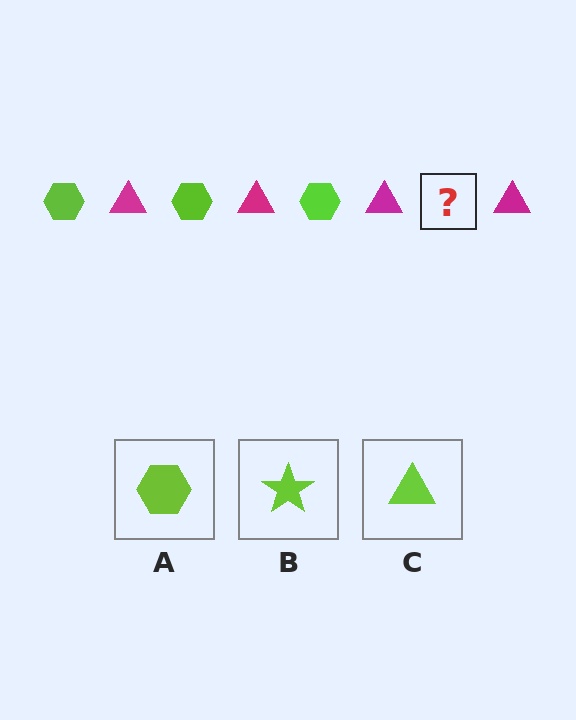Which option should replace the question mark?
Option A.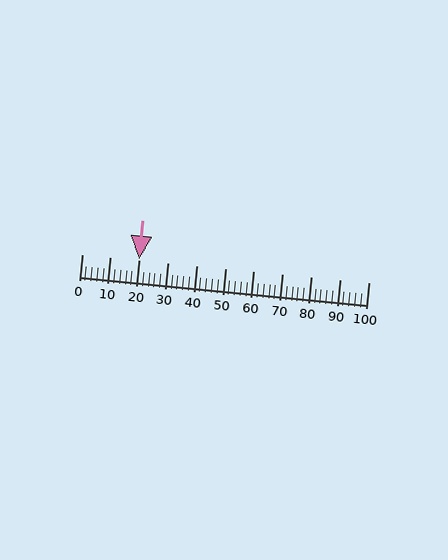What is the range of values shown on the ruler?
The ruler shows values from 0 to 100.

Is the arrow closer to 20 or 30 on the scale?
The arrow is closer to 20.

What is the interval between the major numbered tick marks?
The major tick marks are spaced 10 units apart.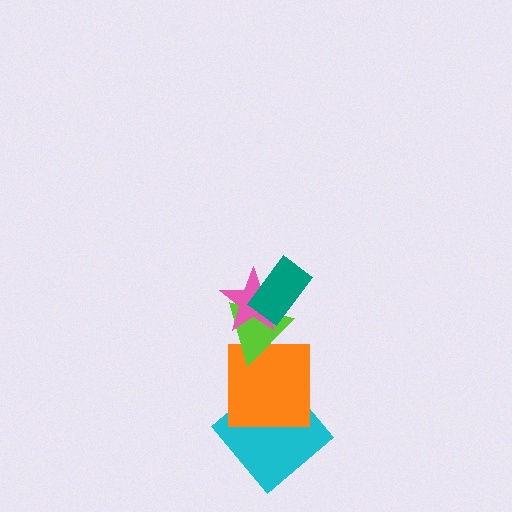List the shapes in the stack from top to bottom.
From top to bottom: the teal rectangle, the pink star, the lime triangle, the orange square, the cyan diamond.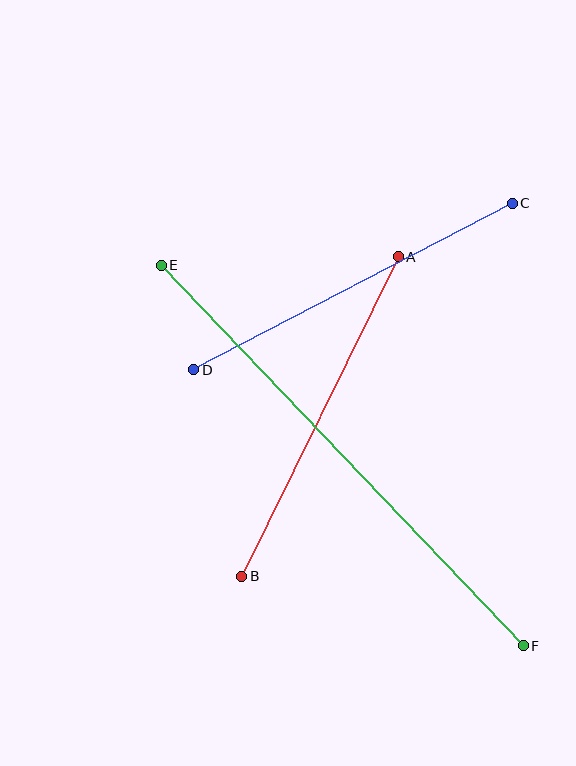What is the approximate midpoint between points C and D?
The midpoint is at approximately (353, 286) pixels.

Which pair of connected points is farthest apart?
Points E and F are farthest apart.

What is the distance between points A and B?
The distance is approximately 356 pixels.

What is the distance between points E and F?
The distance is approximately 525 pixels.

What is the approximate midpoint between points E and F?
The midpoint is at approximately (342, 455) pixels.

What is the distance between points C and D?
The distance is approximately 359 pixels.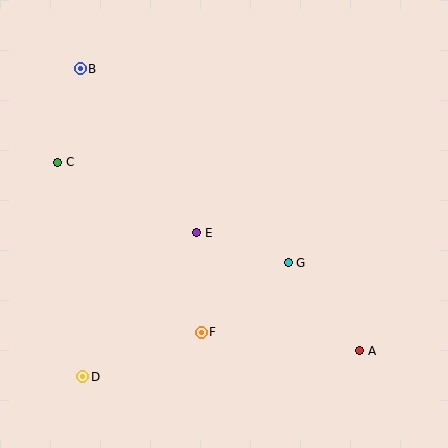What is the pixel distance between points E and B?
The distance between E and B is 201 pixels.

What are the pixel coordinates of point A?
Point A is at (360, 351).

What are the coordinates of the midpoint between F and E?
The midpoint between F and E is at (199, 282).